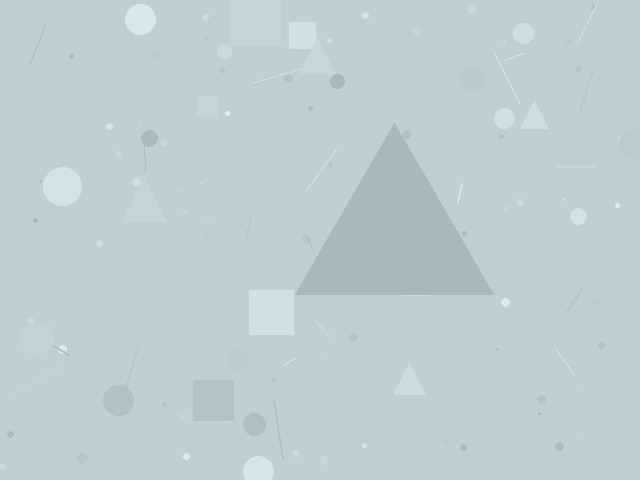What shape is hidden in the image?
A triangle is hidden in the image.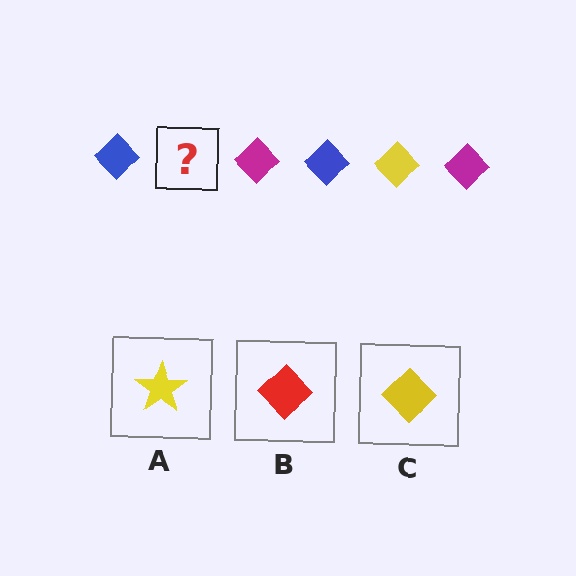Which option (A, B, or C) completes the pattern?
C.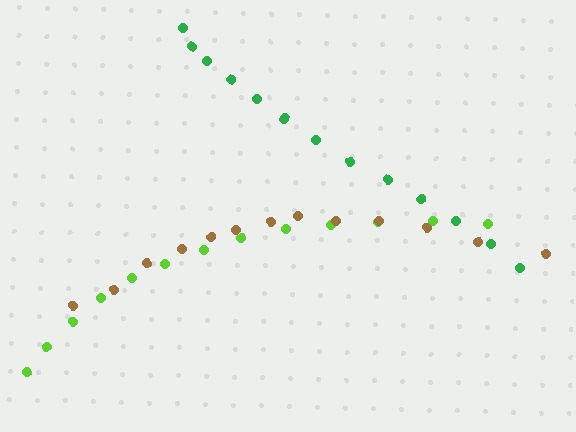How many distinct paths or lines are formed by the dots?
There are 3 distinct paths.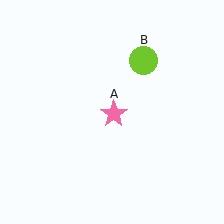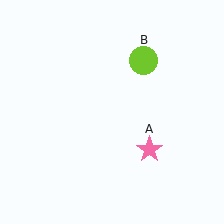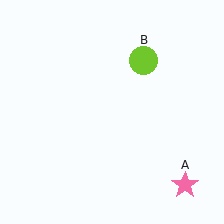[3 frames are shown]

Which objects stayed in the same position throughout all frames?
Lime circle (object B) remained stationary.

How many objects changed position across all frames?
1 object changed position: pink star (object A).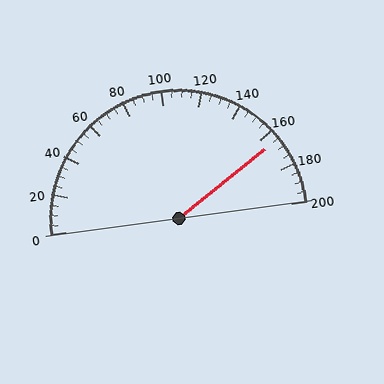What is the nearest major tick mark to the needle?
The nearest major tick mark is 160.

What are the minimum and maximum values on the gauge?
The gauge ranges from 0 to 200.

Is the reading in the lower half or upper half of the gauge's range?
The reading is in the upper half of the range (0 to 200).